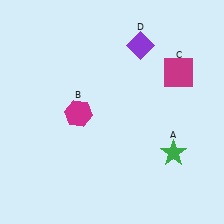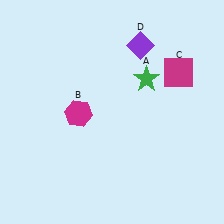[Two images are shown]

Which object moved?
The green star (A) moved up.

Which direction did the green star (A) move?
The green star (A) moved up.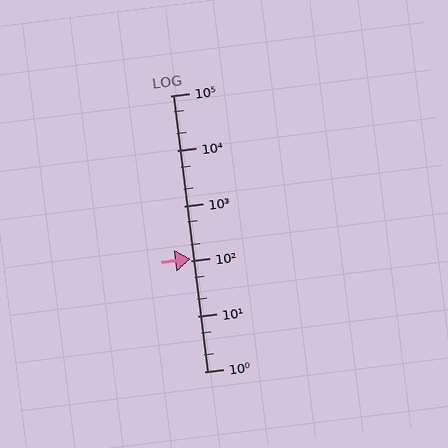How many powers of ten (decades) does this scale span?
The scale spans 5 decades, from 1 to 100000.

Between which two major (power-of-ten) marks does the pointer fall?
The pointer is between 100 and 1000.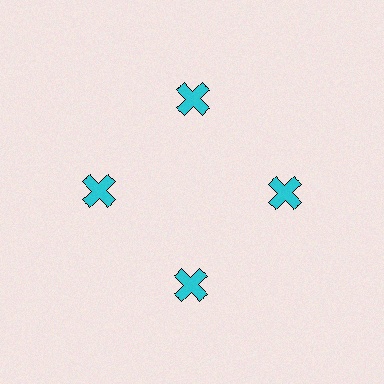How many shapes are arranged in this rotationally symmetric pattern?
There are 4 shapes, arranged in 4 groups of 1.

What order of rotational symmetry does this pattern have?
This pattern has 4-fold rotational symmetry.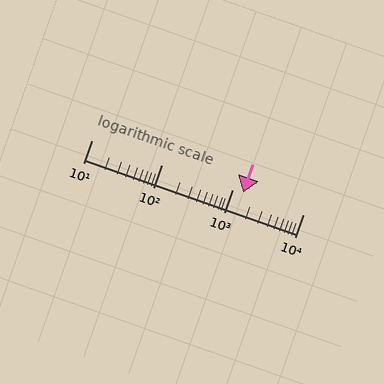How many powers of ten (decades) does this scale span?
The scale spans 3 decades, from 10 to 10000.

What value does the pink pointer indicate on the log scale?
The pointer indicates approximately 1400.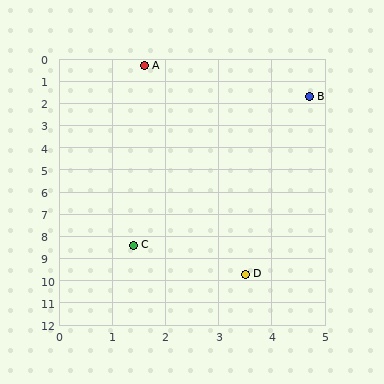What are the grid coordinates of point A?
Point A is at approximately (1.6, 0.3).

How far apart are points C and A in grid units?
Points C and A are about 8.1 grid units apart.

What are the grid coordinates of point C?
Point C is at approximately (1.4, 8.4).